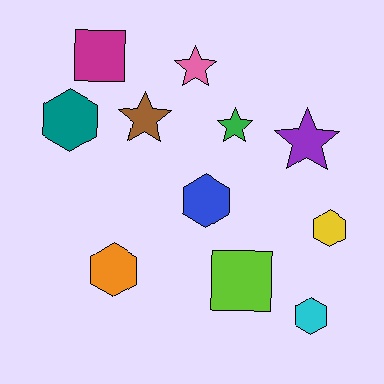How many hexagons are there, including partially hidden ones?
There are 5 hexagons.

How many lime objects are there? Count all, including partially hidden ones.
There is 1 lime object.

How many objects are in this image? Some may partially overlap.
There are 11 objects.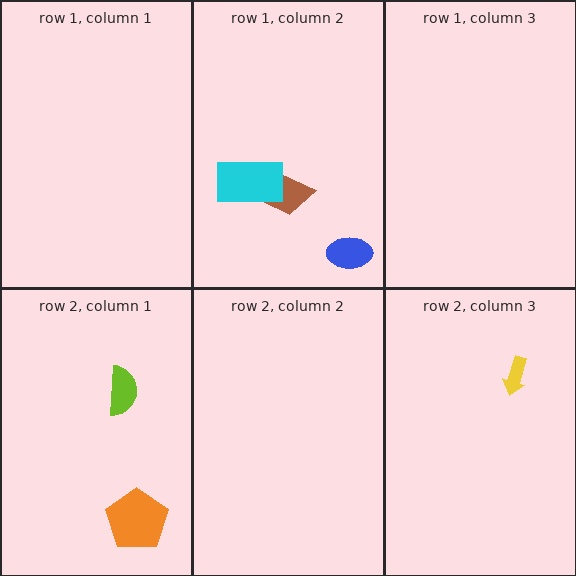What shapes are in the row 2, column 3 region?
The yellow arrow.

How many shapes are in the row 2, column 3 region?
1.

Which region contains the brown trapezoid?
The row 1, column 2 region.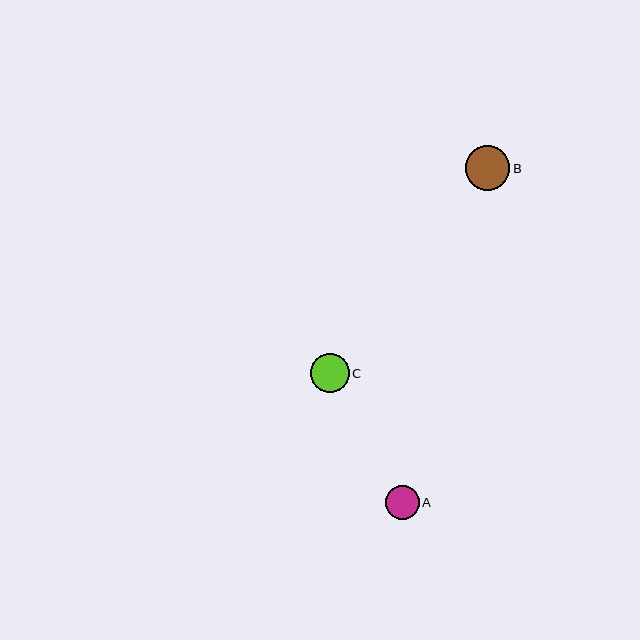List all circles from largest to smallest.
From largest to smallest: B, C, A.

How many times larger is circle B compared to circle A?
Circle B is approximately 1.3 times the size of circle A.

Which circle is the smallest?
Circle A is the smallest with a size of approximately 34 pixels.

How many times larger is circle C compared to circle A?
Circle C is approximately 1.2 times the size of circle A.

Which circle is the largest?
Circle B is the largest with a size of approximately 44 pixels.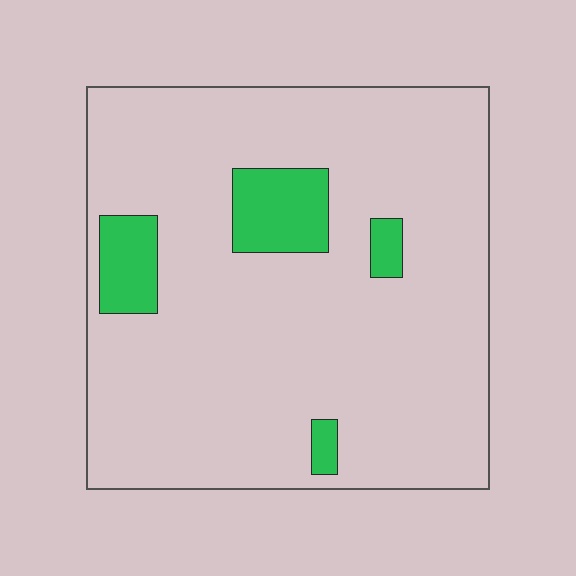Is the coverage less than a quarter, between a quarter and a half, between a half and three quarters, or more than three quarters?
Less than a quarter.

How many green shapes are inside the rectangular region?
4.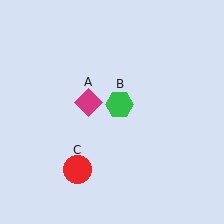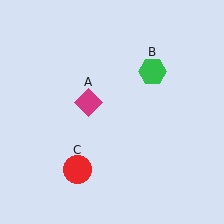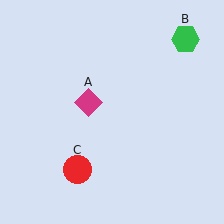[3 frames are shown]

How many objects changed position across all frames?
1 object changed position: green hexagon (object B).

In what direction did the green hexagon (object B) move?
The green hexagon (object B) moved up and to the right.